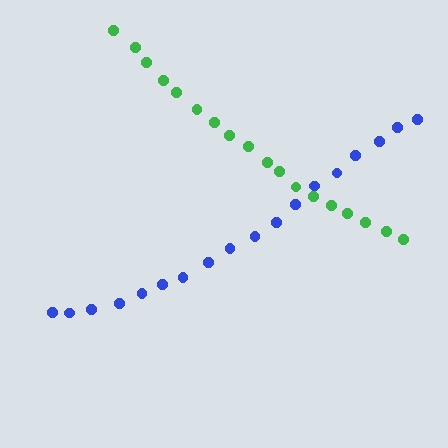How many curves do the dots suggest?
There are 2 distinct paths.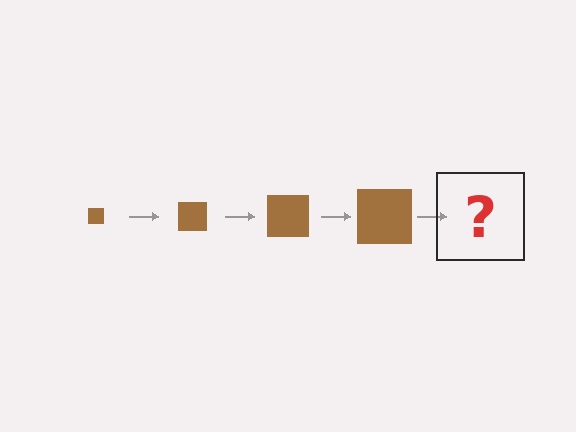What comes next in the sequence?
The next element should be a brown square, larger than the previous one.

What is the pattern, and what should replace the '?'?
The pattern is that the square gets progressively larger each step. The '?' should be a brown square, larger than the previous one.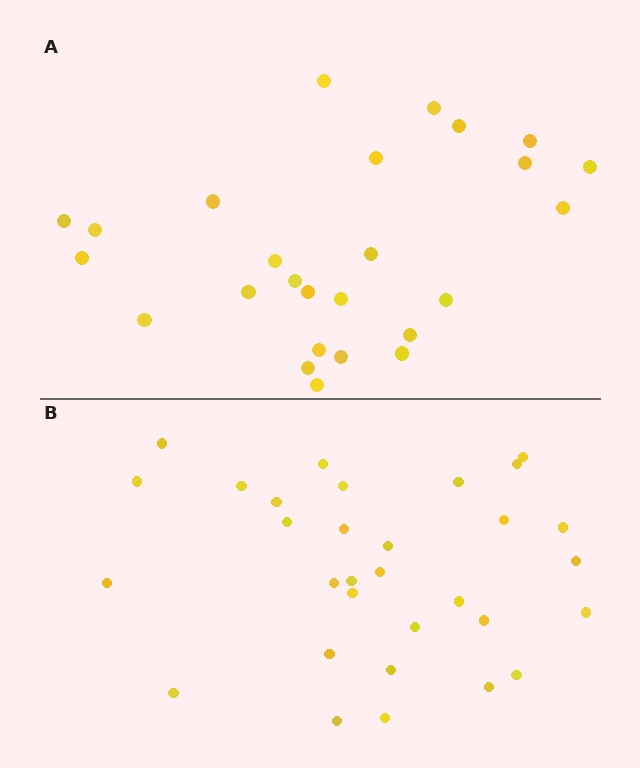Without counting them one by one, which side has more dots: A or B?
Region B (the bottom region) has more dots.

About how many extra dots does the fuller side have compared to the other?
Region B has about 5 more dots than region A.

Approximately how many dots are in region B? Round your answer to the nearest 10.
About 30 dots. (The exact count is 31, which rounds to 30.)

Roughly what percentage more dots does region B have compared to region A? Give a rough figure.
About 20% more.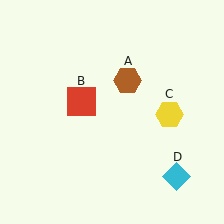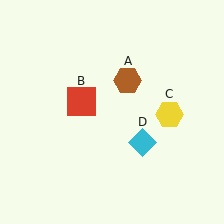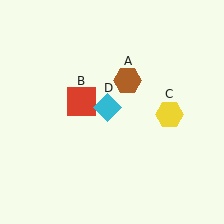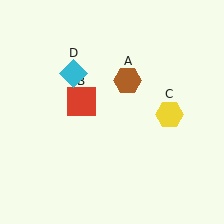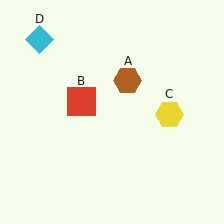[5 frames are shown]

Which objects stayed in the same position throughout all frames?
Brown hexagon (object A) and red square (object B) and yellow hexagon (object C) remained stationary.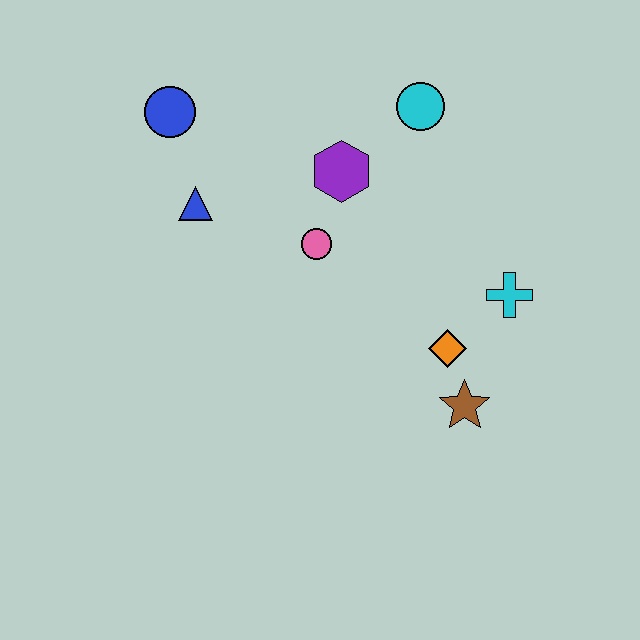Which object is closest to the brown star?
The orange diamond is closest to the brown star.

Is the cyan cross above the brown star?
Yes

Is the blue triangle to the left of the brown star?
Yes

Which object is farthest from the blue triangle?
The brown star is farthest from the blue triangle.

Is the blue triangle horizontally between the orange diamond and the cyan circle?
No